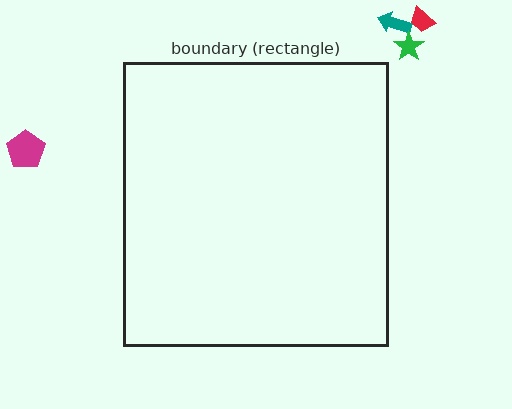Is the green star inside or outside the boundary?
Outside.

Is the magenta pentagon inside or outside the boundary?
Outside.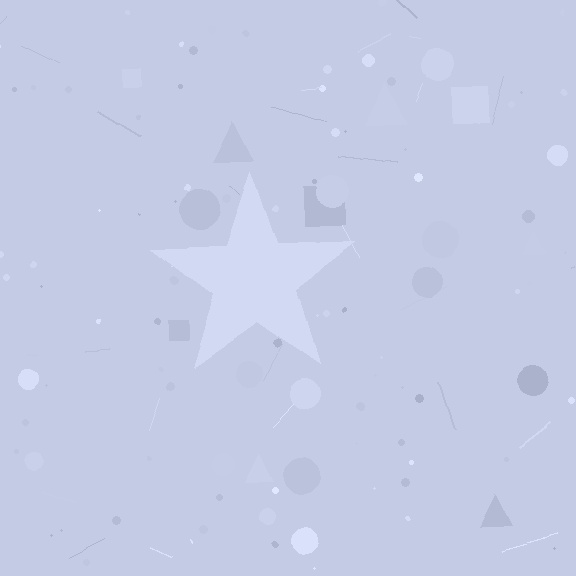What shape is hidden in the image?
A star is hidden in the image.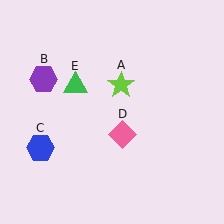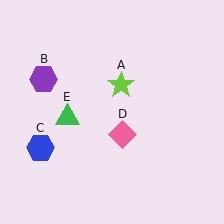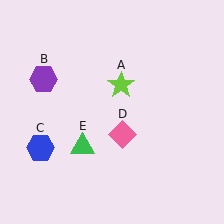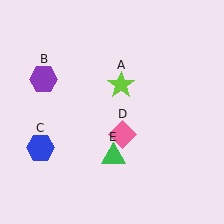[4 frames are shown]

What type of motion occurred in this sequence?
The green triangle (object E) rotated counterclockwise around the center of the scene.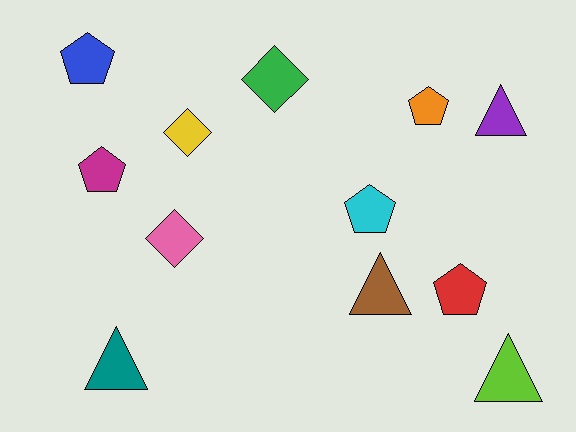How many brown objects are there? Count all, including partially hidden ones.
There is 1 brown object.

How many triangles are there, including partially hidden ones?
There are 4 triangles.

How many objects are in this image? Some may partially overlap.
There are 12 objects.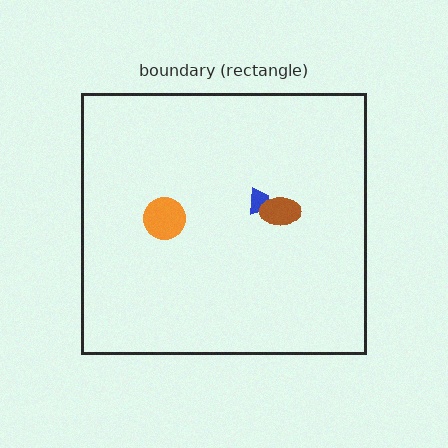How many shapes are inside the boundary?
3 inside, 0 outside.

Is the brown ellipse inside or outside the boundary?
Inside.